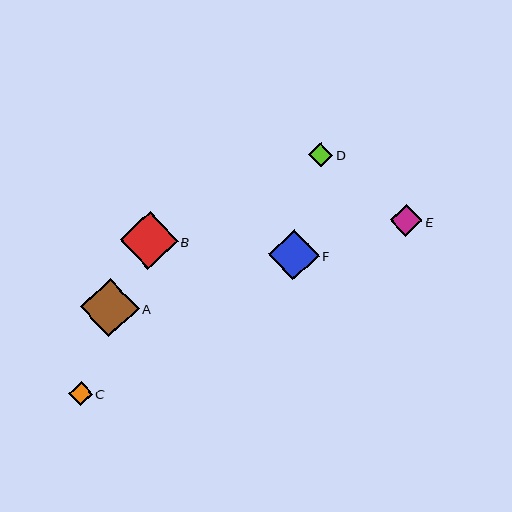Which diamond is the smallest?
Diamond C is the smallest with a size of approximately 24 pixels.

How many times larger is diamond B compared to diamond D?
Diamond B is approximately 2.4 times the size of diamond D.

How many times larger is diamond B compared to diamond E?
Diamond B is approximately 1.8 times the size of diamond E.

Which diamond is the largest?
Diamond A is the largest with a size of approximately 59 pixels.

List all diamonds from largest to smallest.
From largest to smallest: A, B, F, E, D, C.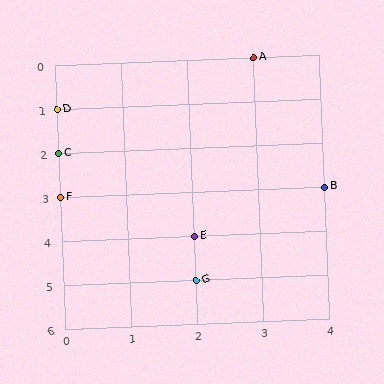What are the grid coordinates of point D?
Point D is at grid coordinates (0, 1).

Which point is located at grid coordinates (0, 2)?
Point C is at (0, 2).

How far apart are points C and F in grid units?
Points C and F are 1 row apart.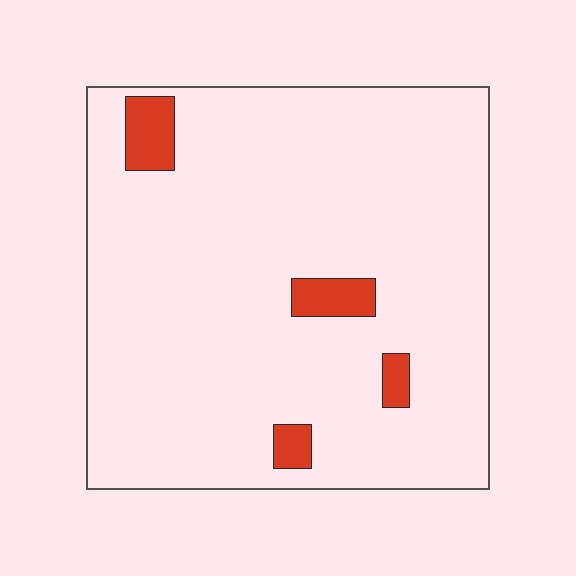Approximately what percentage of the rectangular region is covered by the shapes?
Approximately 5%.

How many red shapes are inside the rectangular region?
4.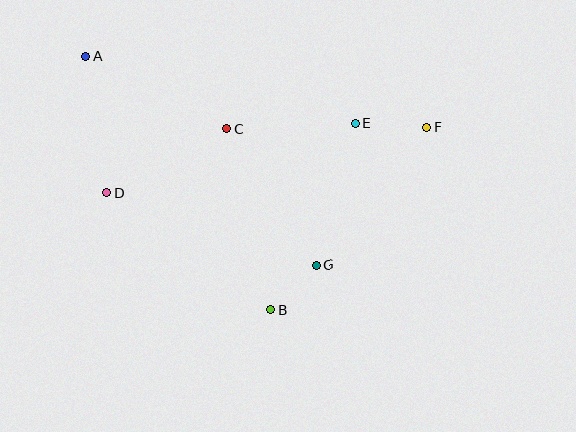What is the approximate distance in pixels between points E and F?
The distance between E and F is approximately 71 pixels.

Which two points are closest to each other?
Points B and G are closest to each other.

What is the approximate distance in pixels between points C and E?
The distance between C and E is approximately 129 pixels.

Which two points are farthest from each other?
Points A and F are farthest from each other.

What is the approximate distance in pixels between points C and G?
The distance between C and G is approximately 163 pixels.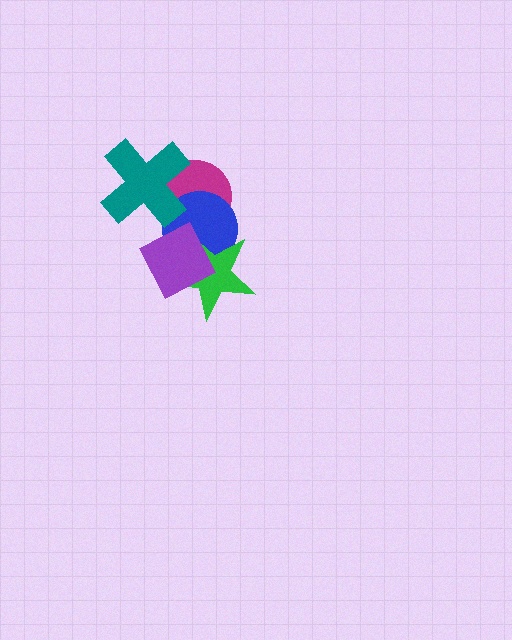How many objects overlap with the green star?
2 objects overlap with the green star.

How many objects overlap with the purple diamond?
3 objects overlap with the purple diamond.